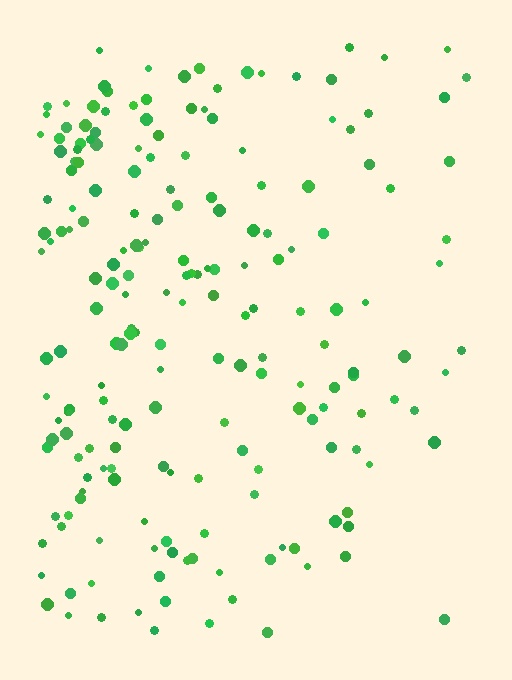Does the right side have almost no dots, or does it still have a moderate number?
Still a moderate number, just noticeably fewer than the left.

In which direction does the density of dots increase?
From right to left, with the left side densest.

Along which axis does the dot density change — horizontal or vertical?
Horizontal.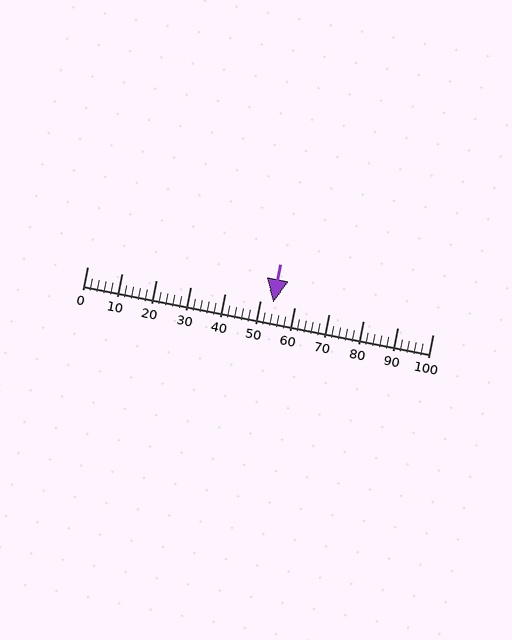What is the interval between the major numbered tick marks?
The major tick marks are spaced 10 units apart.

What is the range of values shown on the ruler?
The ruler shows values from 0 to 100.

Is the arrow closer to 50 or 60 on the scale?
The arrow is closer to 50.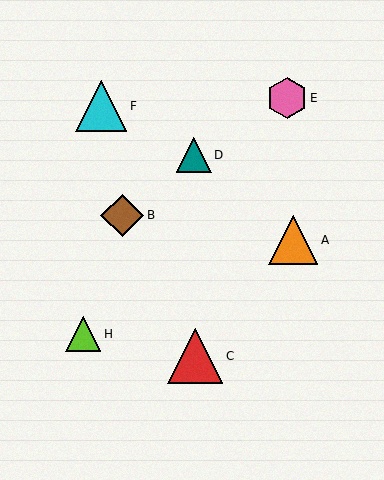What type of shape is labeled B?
Shape B is a brown diamond.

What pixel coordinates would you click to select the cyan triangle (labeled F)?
Click at (101, 106) to select the cyan triangle F.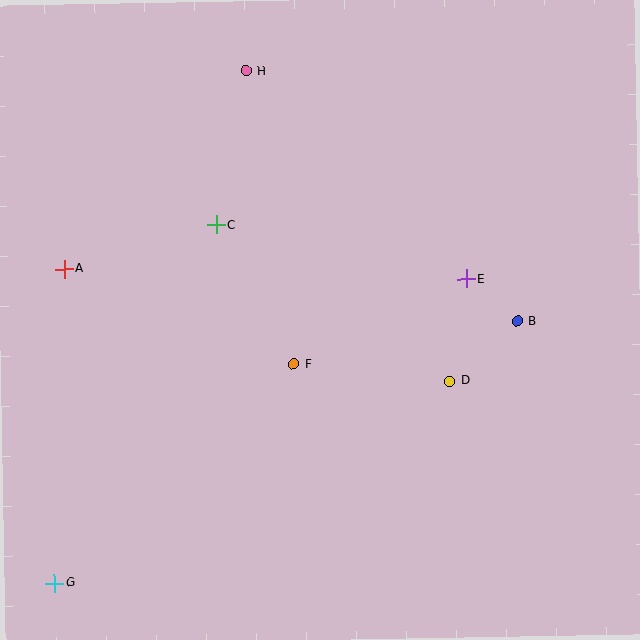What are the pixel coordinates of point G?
Point G is at (55, 583).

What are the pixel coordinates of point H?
Point H is at (246, 71).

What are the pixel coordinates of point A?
Point A is at (64, 269).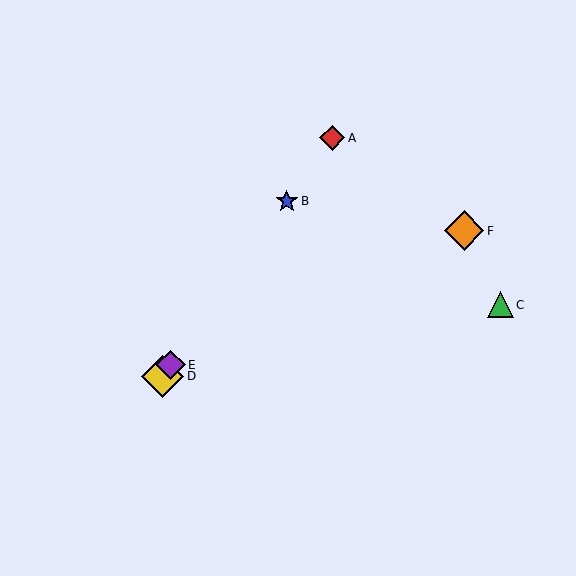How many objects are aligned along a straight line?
4 objects (A, B, D, E) are aligned along a straight line.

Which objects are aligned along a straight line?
Objects A, B, D, E are aligned along a straight line.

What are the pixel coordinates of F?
Object F is at (464, 231).